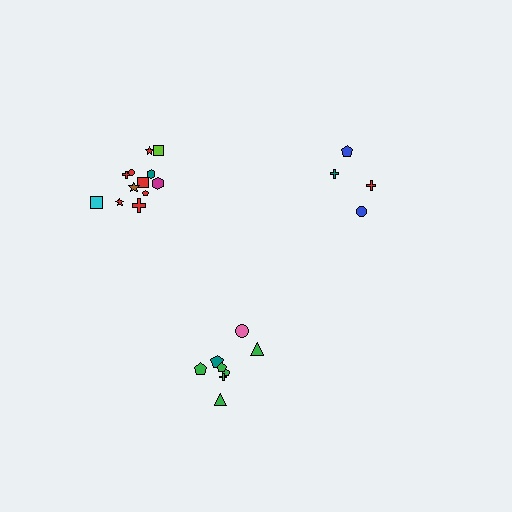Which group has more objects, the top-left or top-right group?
The top-left group.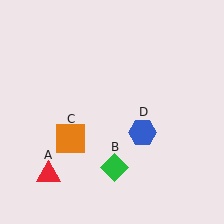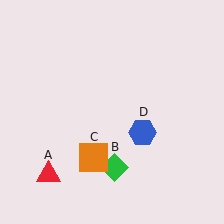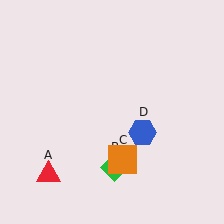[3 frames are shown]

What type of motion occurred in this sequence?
The orange square (object C) rotated counterclockwise around the center of the scene.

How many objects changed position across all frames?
1 object changed position: orange square (object C).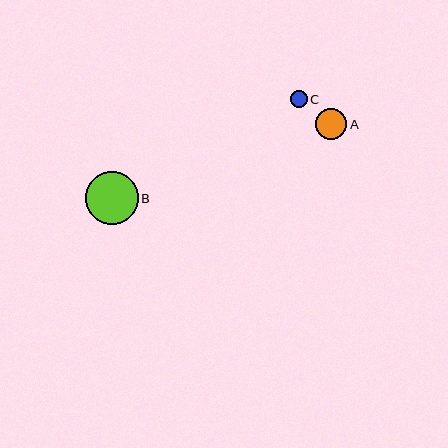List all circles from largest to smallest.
From largest to smallest: B, A, C.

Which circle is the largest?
Circle B is the largest with a size of approximately 53 pixels.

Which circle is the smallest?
Circle C is the smallest with a size of approximately 17 pixels.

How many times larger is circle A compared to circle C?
Circle A is approximately 1.9 times the size of circle C.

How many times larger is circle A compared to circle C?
Circle A is approximately 1.9 times the size of circle C.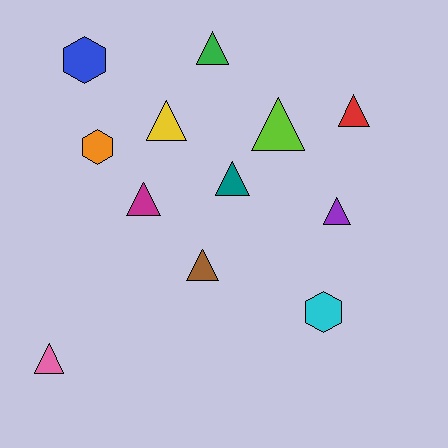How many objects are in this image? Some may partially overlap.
There are 12 objects.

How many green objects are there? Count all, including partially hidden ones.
There is 1 green object.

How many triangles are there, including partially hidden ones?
There are 9 triangles.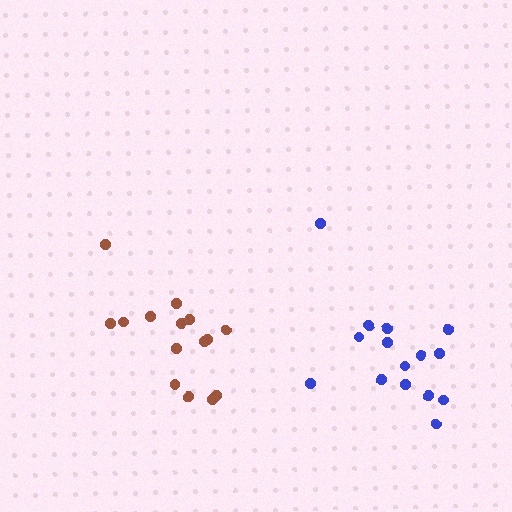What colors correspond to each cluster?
The clusters are colored: brown, blue.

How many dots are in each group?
Group 1: 15 dots, Group 2: 15 dots (30 total).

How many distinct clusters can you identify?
There are 2 distinct clusters.